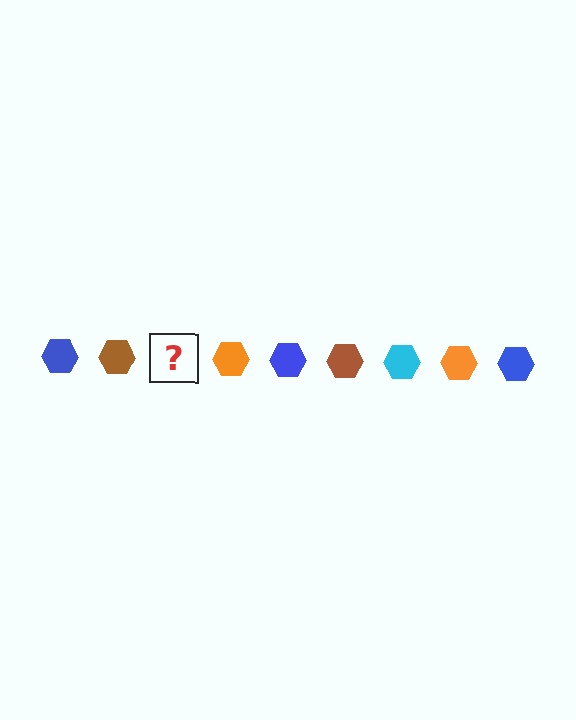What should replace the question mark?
The question mark should be replaced with a cyan hexagon.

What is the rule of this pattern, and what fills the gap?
The rule is that the pattern cycles through blue, brown, cyan, orange hexagons. The gap should be filled with a cyan hexagon.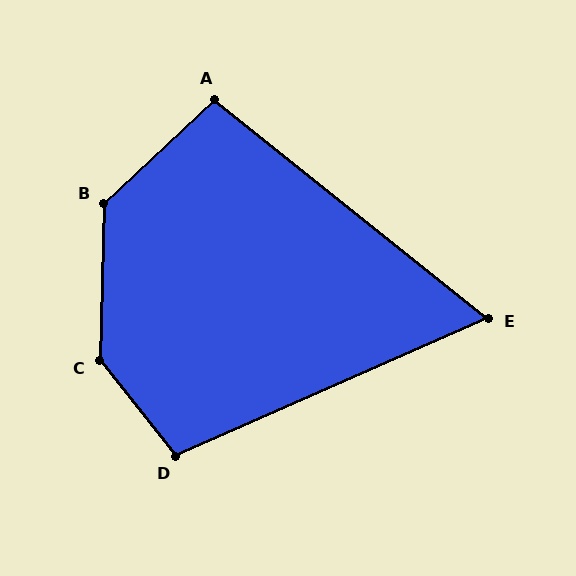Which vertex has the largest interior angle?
C, at approximately 140 degrees.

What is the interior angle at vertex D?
Approximately 105 degrees (obtuse).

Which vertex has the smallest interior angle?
E, at approximately 62 degrees.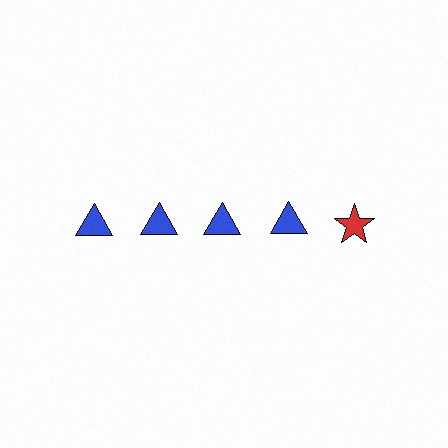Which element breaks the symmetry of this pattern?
The red star in the top row, rightmost column breaks the symmetry. All other shapes are blue triangles.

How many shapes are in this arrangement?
There are 5 shapes arranged in a grid pattern.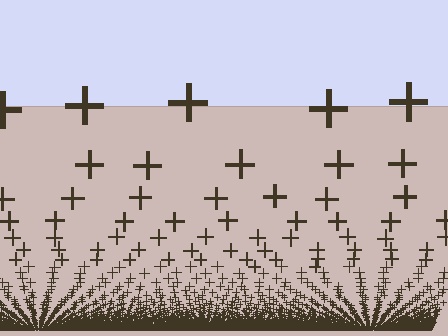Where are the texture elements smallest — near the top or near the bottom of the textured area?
Near the bottom.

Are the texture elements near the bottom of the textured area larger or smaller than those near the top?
Smaller. The gradient is inverted — elements near the bottom are smaller and denser.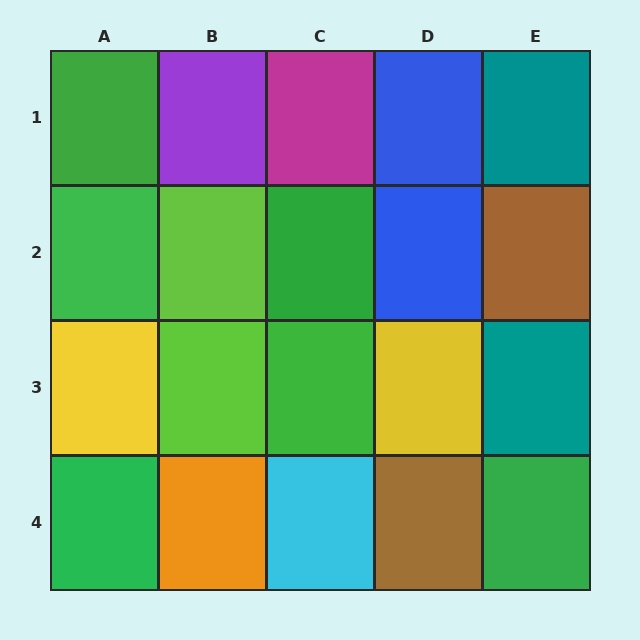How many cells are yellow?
2 cells are yellow.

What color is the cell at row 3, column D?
Yellow.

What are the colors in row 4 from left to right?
Green, orange, cyan, brown, green.